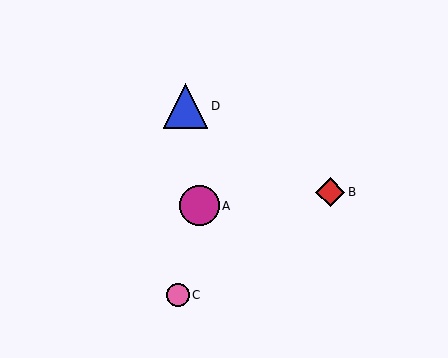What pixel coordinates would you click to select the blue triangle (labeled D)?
Click at (186, 106) to select the blue triangle D.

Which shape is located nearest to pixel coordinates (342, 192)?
The red diamond (labeled B) at (330, 192) is nearest to that location.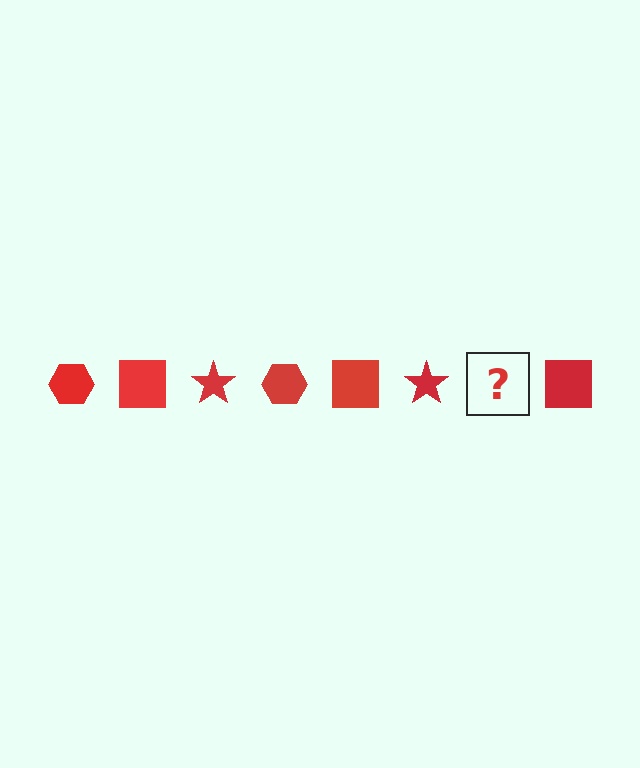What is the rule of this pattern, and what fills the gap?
The rule is that the pattern cycles through hexagon, square, star shapes in red. The gap should be filled with a red hexagon.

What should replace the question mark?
The question mark should be replaced with a red hexagon.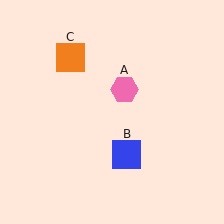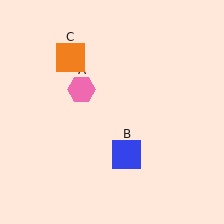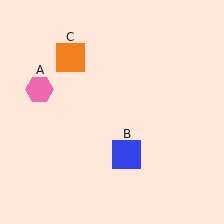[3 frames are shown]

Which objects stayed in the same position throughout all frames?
Blue square (object B) and orange square (object C) remained stationary.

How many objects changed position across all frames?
1 object changed position: pink hexagon (object A).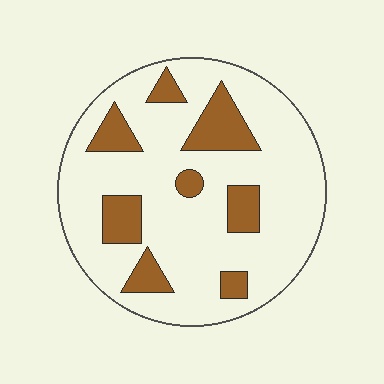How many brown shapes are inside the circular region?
8.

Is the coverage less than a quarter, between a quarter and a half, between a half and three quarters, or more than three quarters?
Less than a quarter.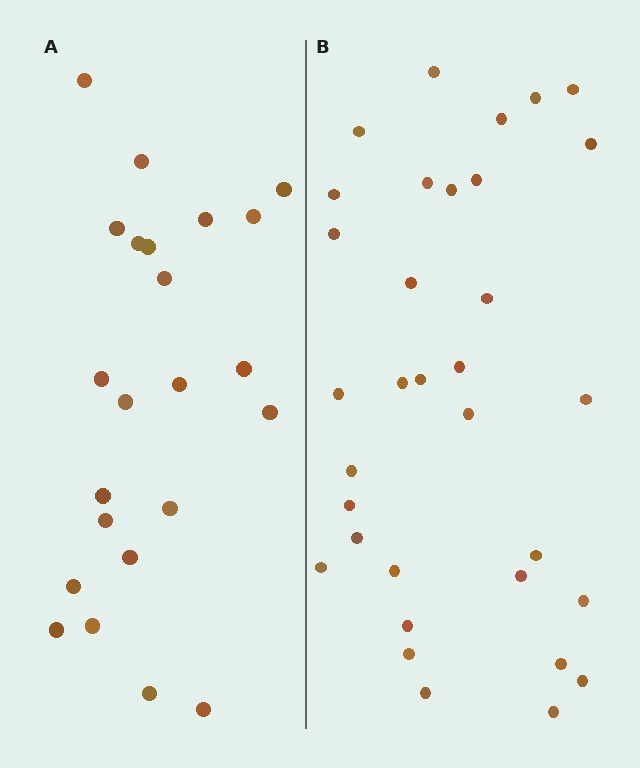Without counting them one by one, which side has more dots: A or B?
Region B (the right region) has more dots.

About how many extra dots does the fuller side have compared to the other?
Region B has roughly 10 or so more dots than region A.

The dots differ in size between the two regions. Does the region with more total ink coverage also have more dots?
No. Region A has more total ink coverage because its dots are larger, but region B actually contains more individual dots. Total area can be misleading — the number of items is what matters here.